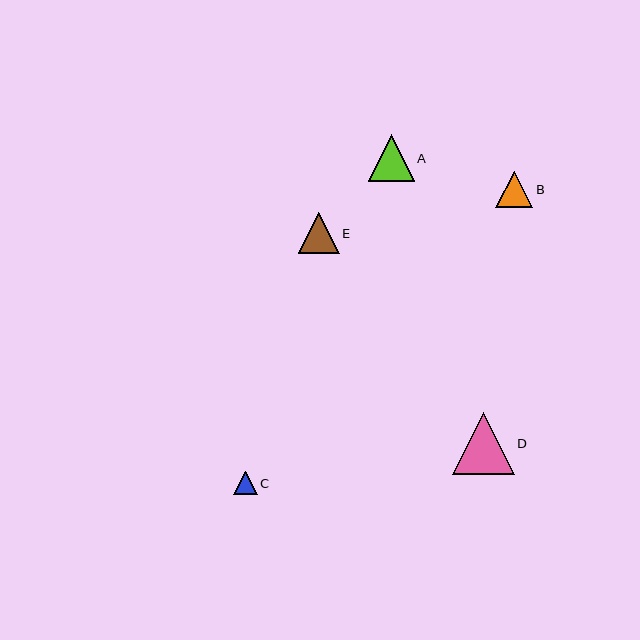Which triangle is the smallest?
Triangle C is the smallest with a size of approximately 23 pixels.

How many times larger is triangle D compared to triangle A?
Triangle D is approximately 1.3 times the size of triangle A.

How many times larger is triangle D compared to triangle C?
Triangle D is approximately 2.7 times the size of triangle C.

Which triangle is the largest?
Triangle D is the largest with a size of approximately 62 pixels.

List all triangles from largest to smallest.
From largest to smallest: D, A, E, B, C.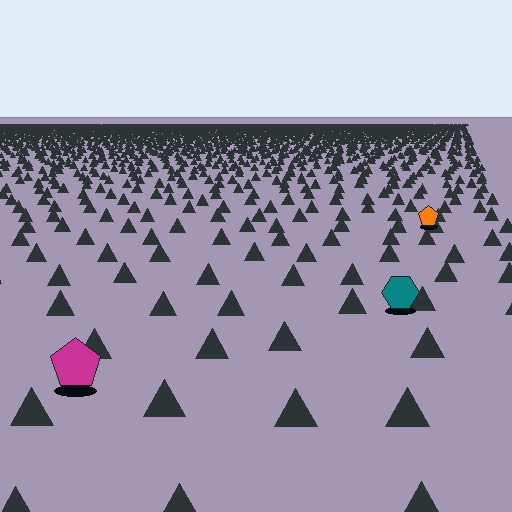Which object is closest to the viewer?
The magenta pentagon is closest. The texture marks near it are larger and more spread out.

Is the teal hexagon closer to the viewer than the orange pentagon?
Yes. The teal hexagon is closer — you can tell from the texture gradient: the ground texture is coarser near it.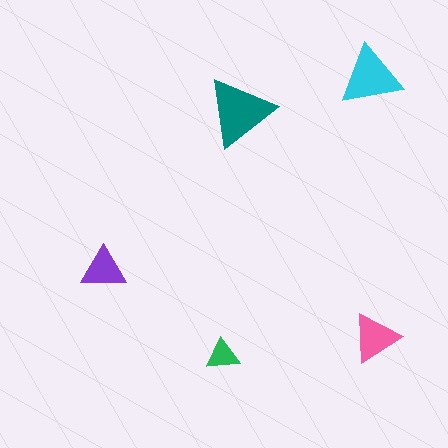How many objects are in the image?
There are 5 objects in the image.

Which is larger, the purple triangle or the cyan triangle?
The cyan one.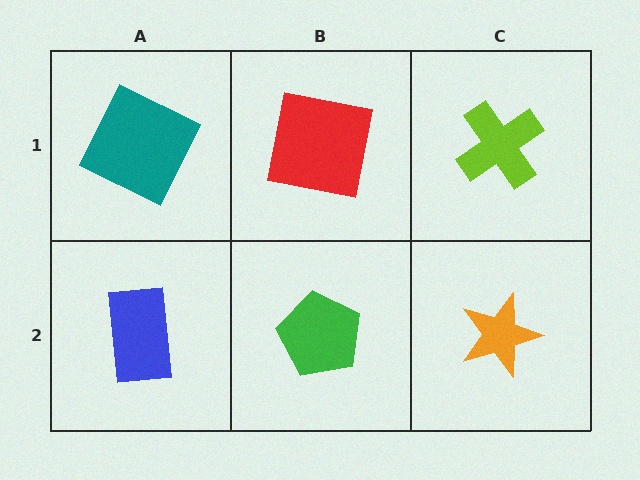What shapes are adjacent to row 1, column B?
A green pentagon (row 2, column B), a teal square (row 1, column A), a lime cross (row 1, column C).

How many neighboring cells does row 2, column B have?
3.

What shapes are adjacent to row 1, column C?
An orange star (row 2, column C), a red square (row 1, column B).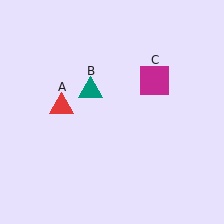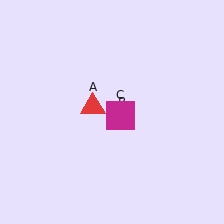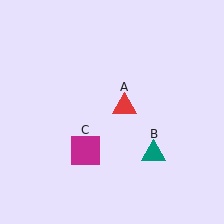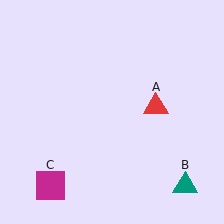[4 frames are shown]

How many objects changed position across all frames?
3 objects changed position: red triangle (object A), teal triangle (object B), magenta square (object C).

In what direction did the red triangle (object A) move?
The red triangle (object A) moved right.